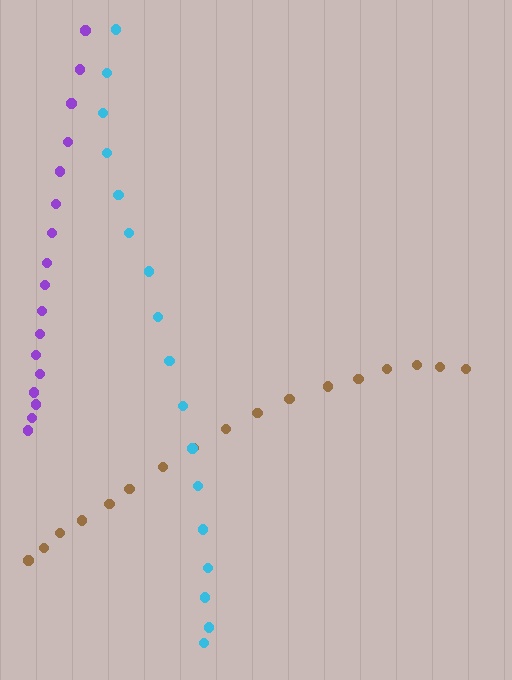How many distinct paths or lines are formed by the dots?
There are 3 distinct paths.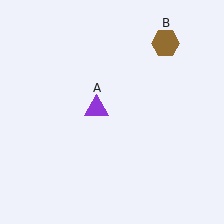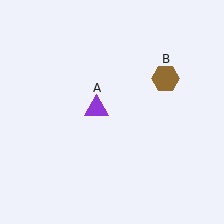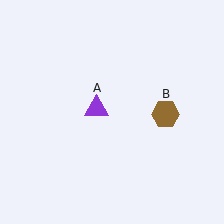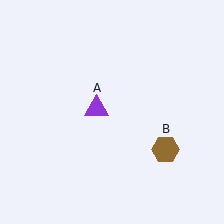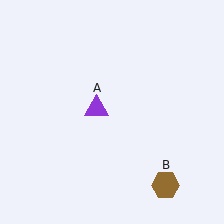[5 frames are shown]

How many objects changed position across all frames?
1 object changed position: brown hexagon (object B).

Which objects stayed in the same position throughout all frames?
Purple triangle (object A) remained stationary.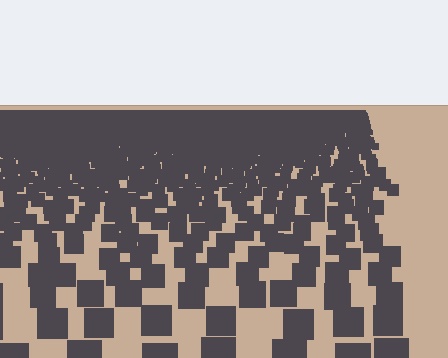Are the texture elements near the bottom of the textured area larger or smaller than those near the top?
Larger. Near the bottom, elements are closer to the viewer and appear at a bigger on-screen size.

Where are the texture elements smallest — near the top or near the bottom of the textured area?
Near the top.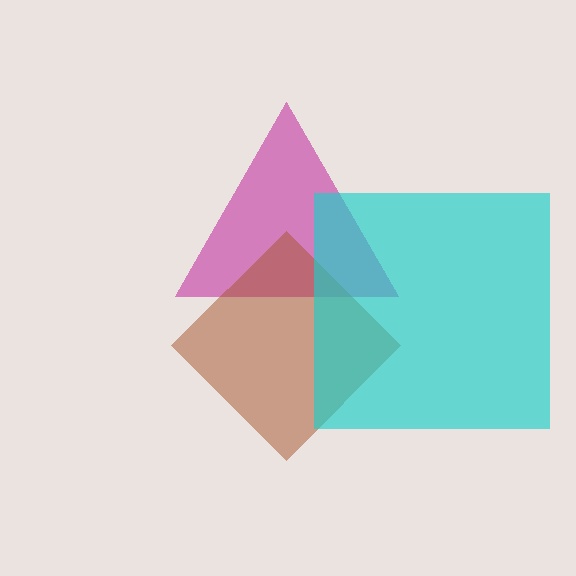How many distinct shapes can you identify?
There are 3 distinct shapes: a magenta triangle, a brown diamond, a cyan square.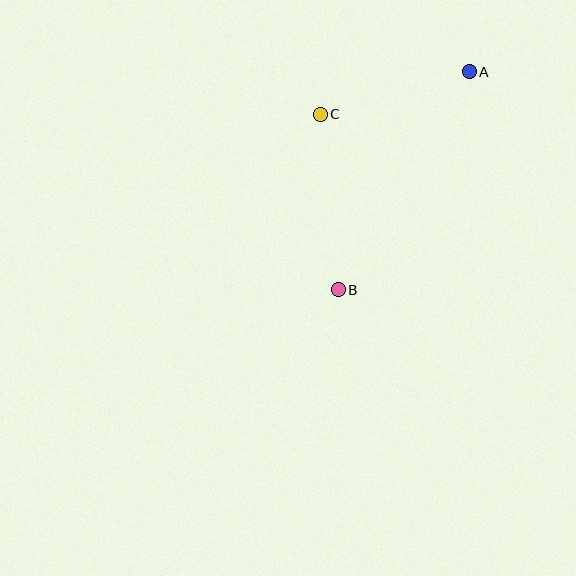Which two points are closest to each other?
Points A and C are closest to each other.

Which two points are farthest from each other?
Points A and B are farthest from each other.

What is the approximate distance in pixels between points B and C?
The distance between B and C is approximately 176 pixels.